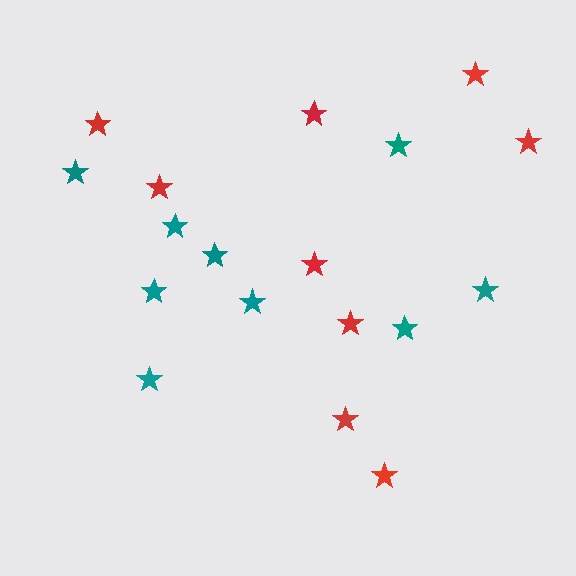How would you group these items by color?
There are 2 groups: one group of red stars (9) and one group of teal stars (9).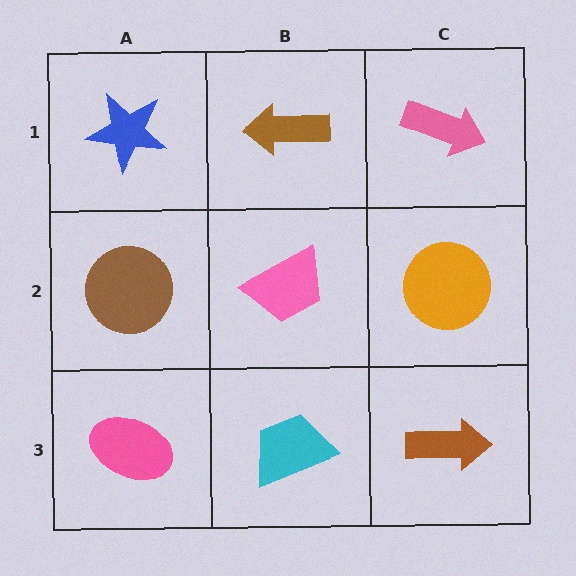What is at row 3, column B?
A cyan trapezoid.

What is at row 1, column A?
A blue star.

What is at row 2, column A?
A brown circle.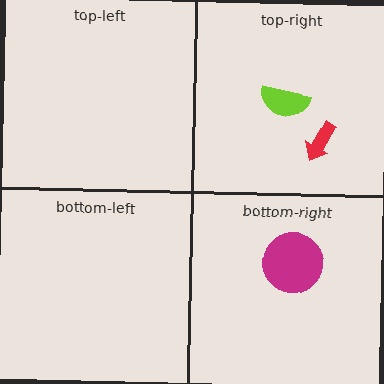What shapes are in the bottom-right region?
The magenta circle.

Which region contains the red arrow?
The top-right region.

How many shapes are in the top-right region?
2.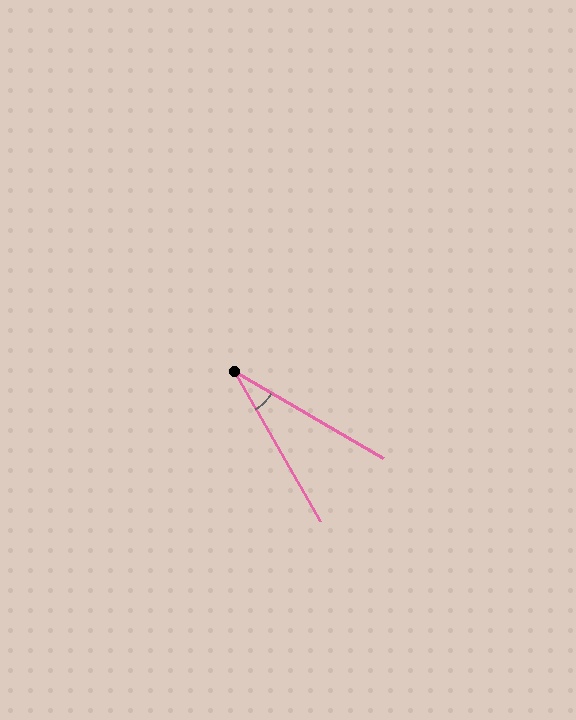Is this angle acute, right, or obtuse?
It is acute.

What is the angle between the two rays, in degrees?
Approximately 30 degrees.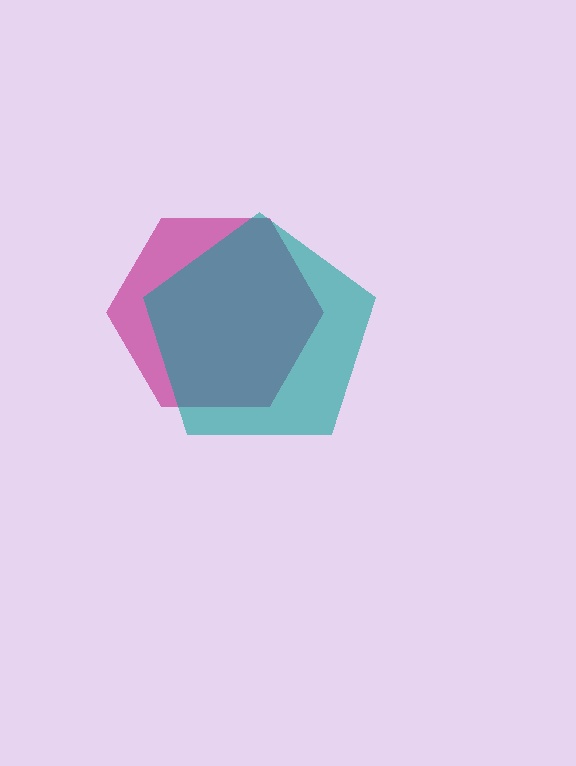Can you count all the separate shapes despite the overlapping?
Yes, there are 2 separate shapes.